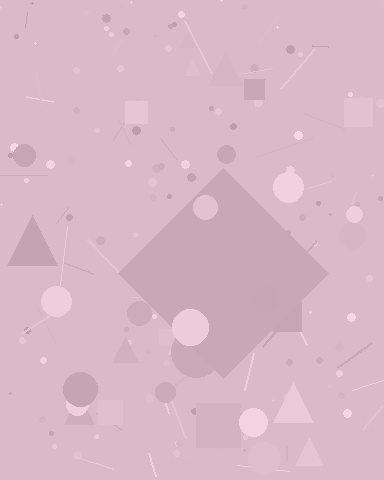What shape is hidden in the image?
A diamond is hidden in the image.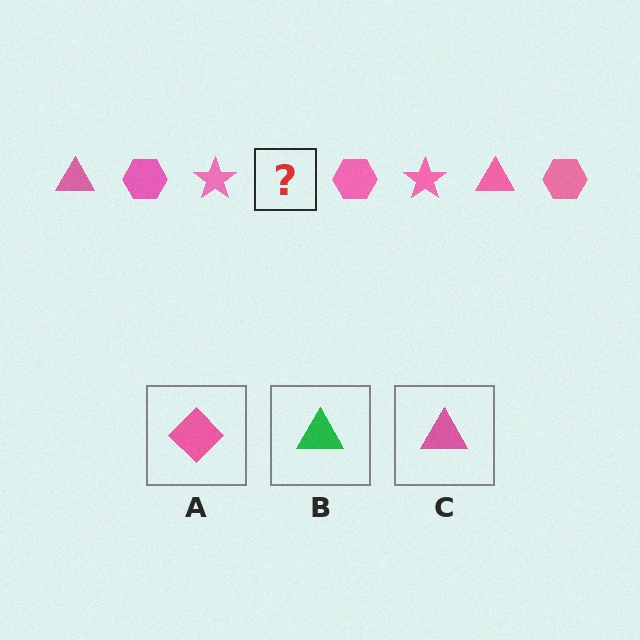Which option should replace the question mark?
Option C.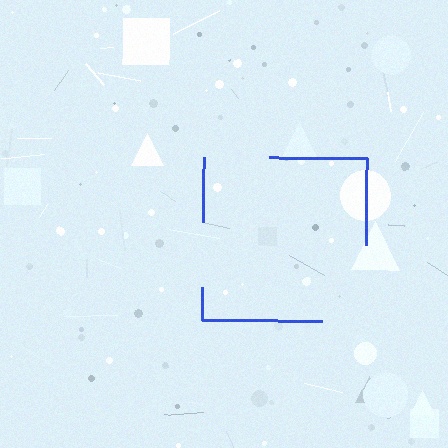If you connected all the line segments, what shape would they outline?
They would outline a square.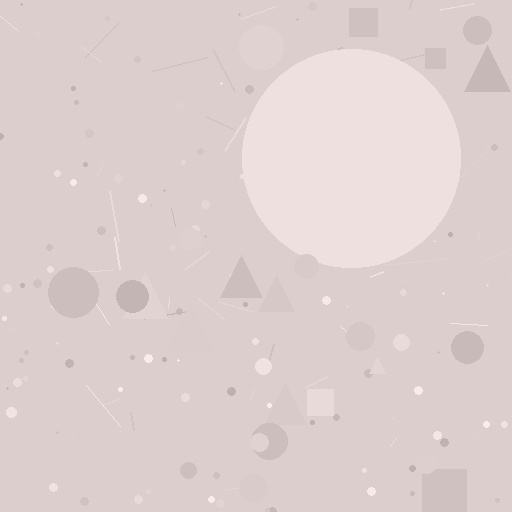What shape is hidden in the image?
A circle is hidden in the image.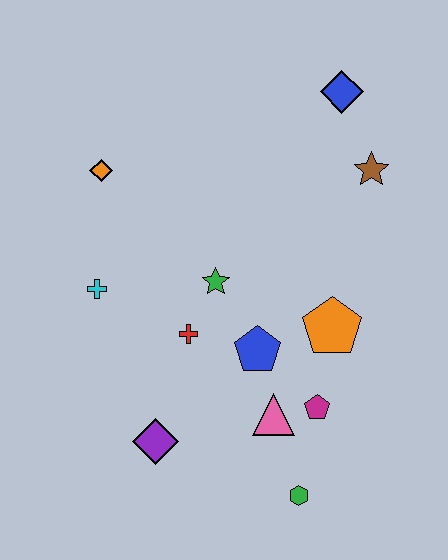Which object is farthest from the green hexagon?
The blue diamond is farthest from the green hexagon.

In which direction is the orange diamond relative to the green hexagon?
The orange diamond is above the green hexagon.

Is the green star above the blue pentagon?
Yes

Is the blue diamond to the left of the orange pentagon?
No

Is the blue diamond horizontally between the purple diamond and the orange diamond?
No